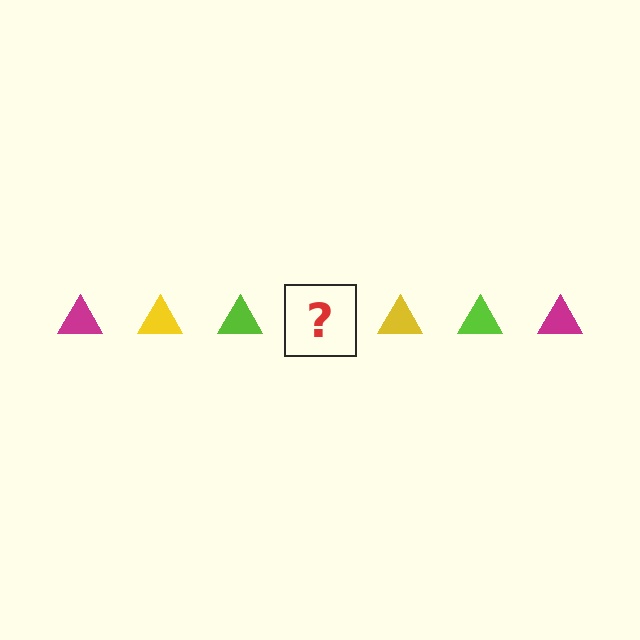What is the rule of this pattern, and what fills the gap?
The rule is that the pattern cycles through magenta, yellow, lime triangles. The gap should be filled with a magenta triangle.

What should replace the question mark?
The question mark should be replaced with a magenta triangle.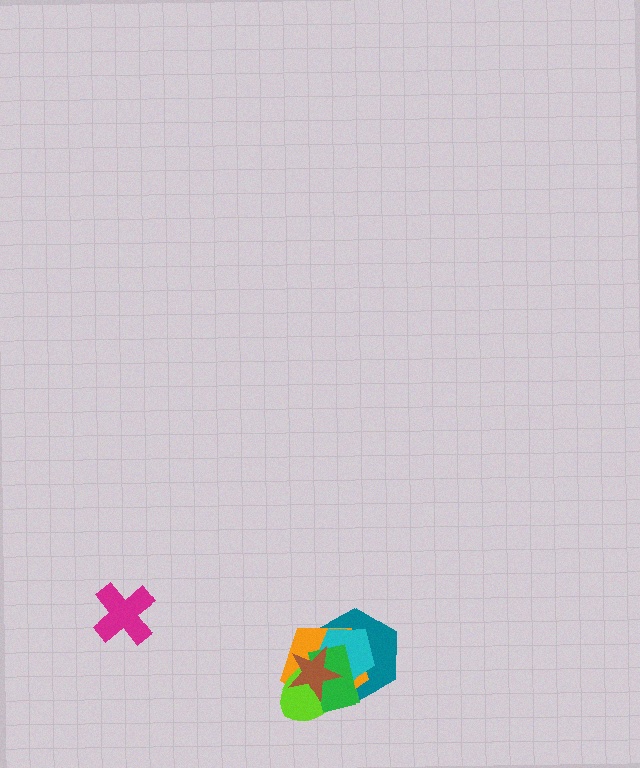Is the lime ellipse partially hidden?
Yes, it is partially covered by another shape.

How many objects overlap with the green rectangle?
5 objects overlap with the green rectangle.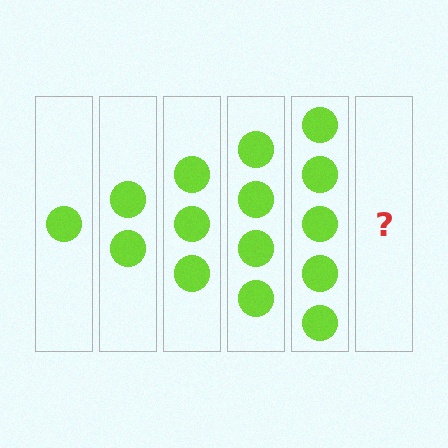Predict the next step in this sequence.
The next step is 6 circles.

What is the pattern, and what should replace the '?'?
The pattern is that each step adds one more circle. The '?' should be 6 circles.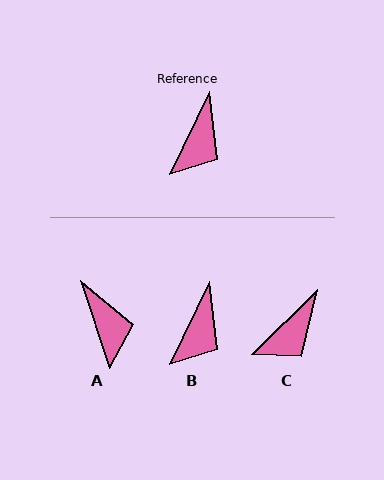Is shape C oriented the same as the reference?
No, it is off by about 20 degrees.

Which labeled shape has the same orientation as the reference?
B.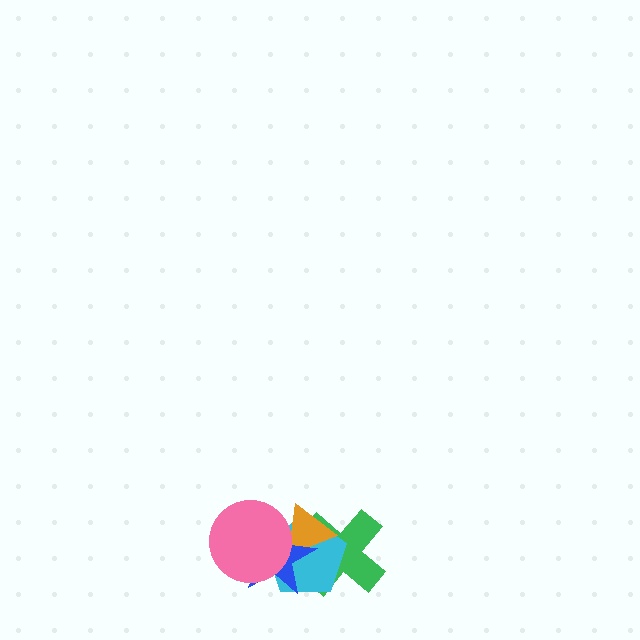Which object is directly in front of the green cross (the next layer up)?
The cyan pentagon is directly in front of the green cross.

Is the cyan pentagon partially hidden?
Yes, it is partially covered by another shape.